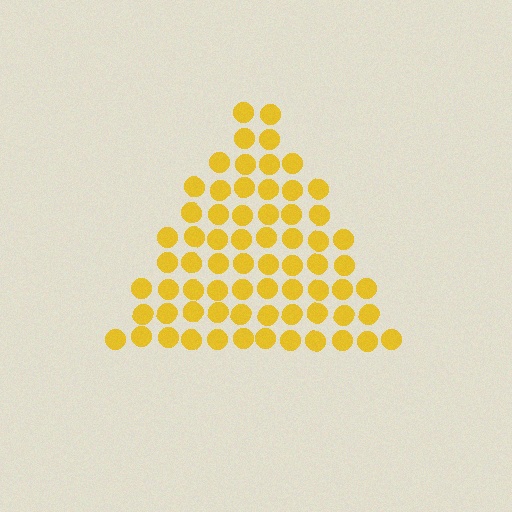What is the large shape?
The large shape is a triangle.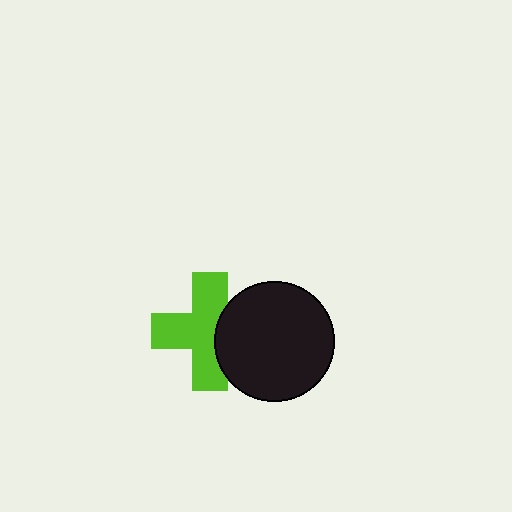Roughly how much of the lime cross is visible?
Most of it is visible (roughly 70%).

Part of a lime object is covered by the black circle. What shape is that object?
It is a cross.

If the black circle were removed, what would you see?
You would see the complete lime cross.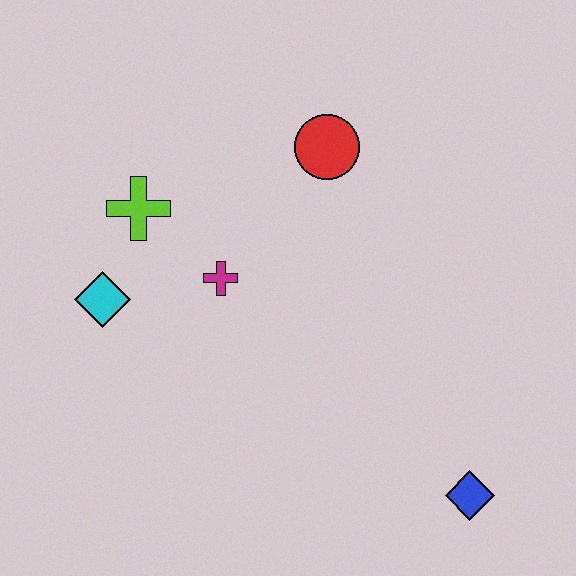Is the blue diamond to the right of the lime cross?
Yes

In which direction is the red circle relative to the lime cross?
The red circle is to the right of the lime cross.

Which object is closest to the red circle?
The magenta cross is closest to the red circle.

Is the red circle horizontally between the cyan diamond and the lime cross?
No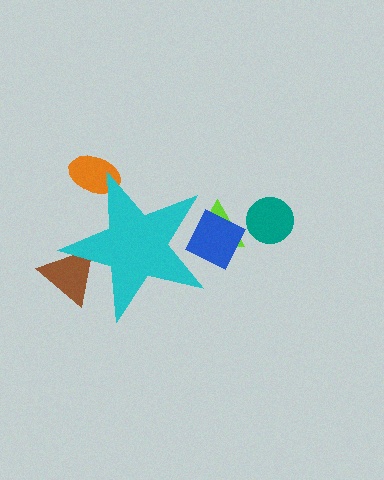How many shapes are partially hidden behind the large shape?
4 shapes are partially hidden.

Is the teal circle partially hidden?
No, the teal circle is fully visible.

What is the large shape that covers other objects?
A cyan star.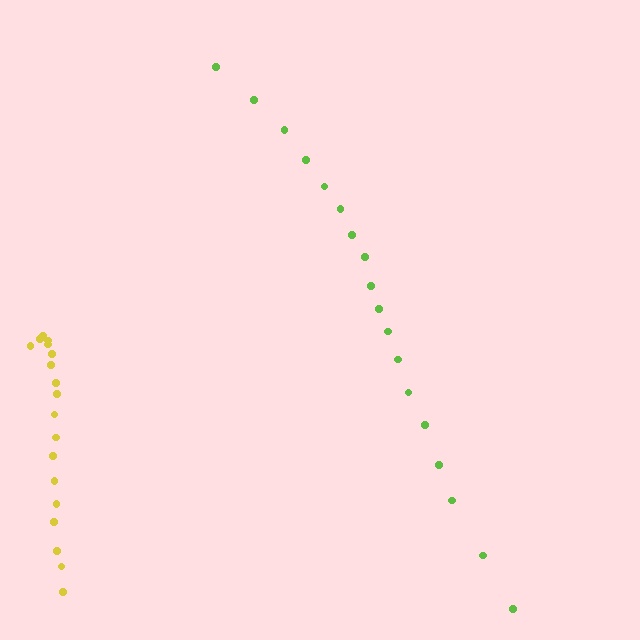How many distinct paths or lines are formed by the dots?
There are 2 distinct paths.